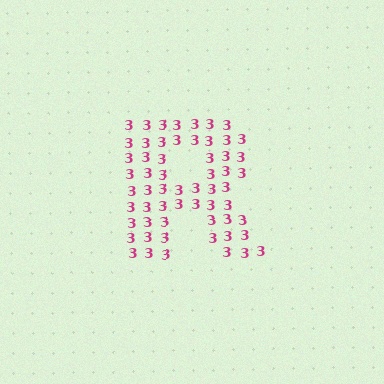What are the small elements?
The small elements are digit 3's.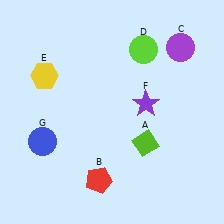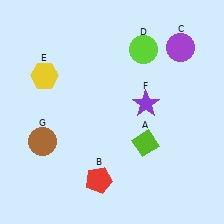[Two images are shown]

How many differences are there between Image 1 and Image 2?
There is 1 difference between the two images.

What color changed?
The circle (G) changed from blue in Image 1 to brown in Image 2.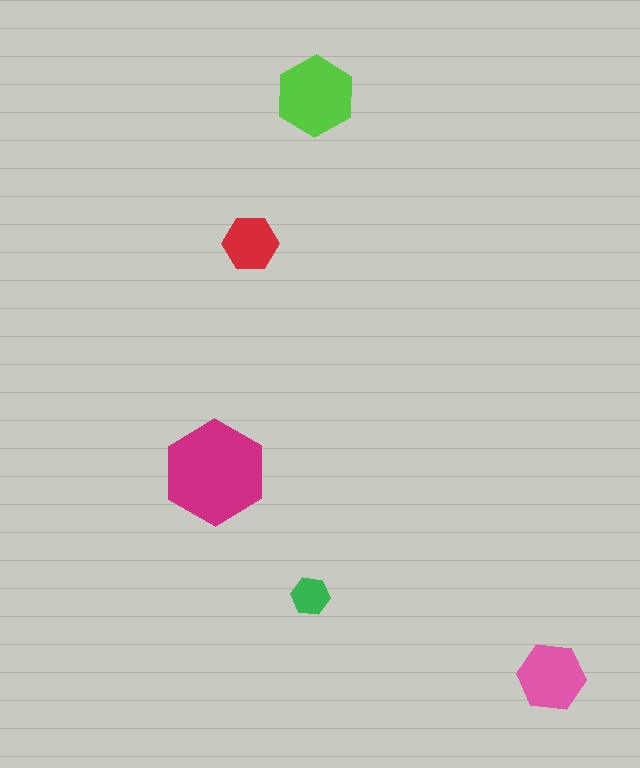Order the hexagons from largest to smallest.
the magenta one, the lime one, the pink one, the red one, the green one.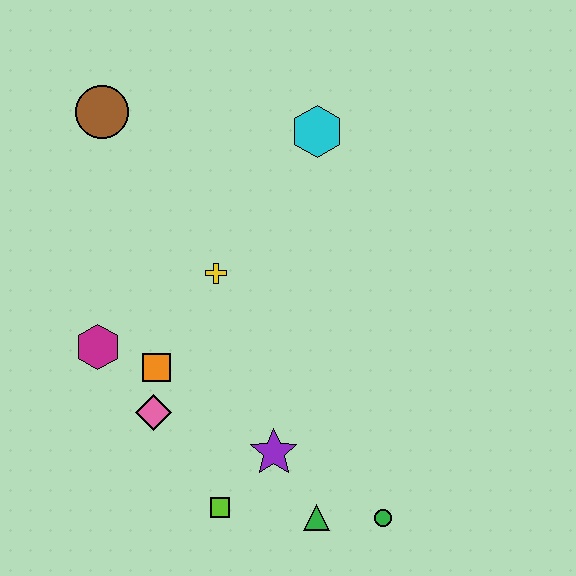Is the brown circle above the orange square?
Yes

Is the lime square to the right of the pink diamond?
Yes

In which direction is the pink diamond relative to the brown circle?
The pink diamond is below the brown circle.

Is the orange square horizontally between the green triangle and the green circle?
No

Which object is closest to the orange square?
The pink diamond is closest to the orange square.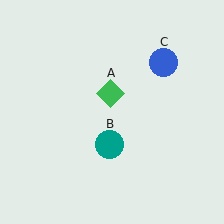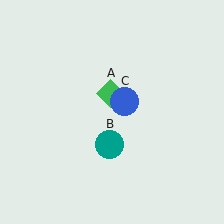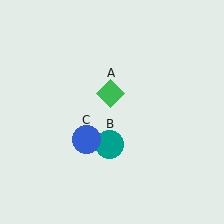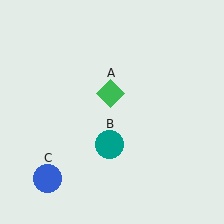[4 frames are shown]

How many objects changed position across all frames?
1 object changed position: blue circle (object C).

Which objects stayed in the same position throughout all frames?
Green diamond (object A) and teal circle (object B) remained stationary.